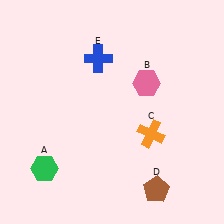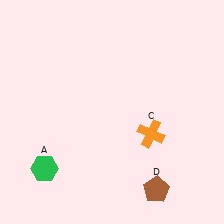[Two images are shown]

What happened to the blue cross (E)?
The blue cross (E) was removed in Image 2. It was in the top-left area of Image 1.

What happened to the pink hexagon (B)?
The pink hexagon (B) was removed in Image 2. It was in the top-right area of Image 1.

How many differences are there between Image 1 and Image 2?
There are 2 differences between the two images.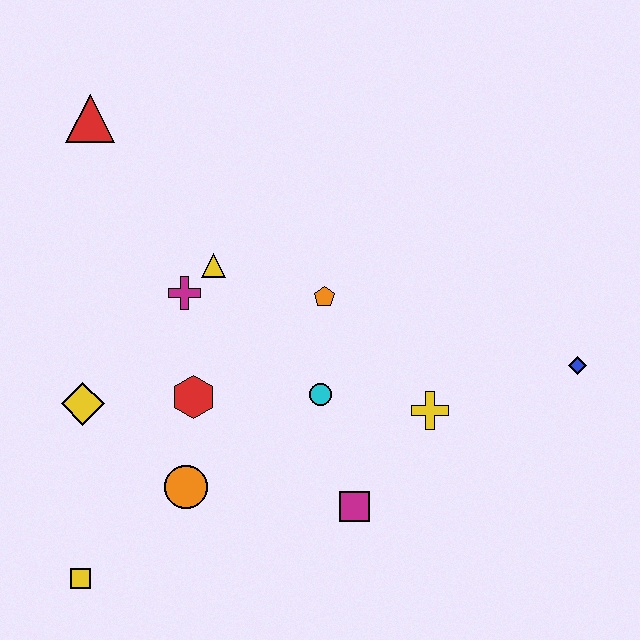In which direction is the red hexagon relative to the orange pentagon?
The red hexagon is to the left of the orange pentagon.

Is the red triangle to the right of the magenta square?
No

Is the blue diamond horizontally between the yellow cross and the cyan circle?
No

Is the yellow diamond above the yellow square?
Yes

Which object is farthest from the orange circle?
The blue diamond is farthest from the orange circle.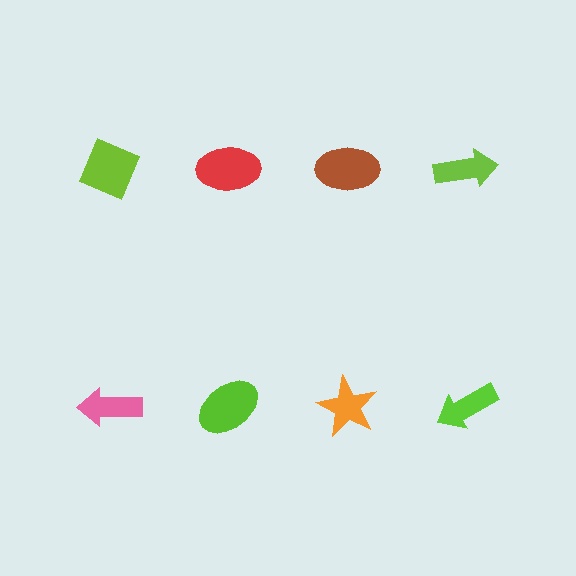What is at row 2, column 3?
An orange star.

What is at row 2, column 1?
A pink arrow.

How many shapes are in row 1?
4 shapes.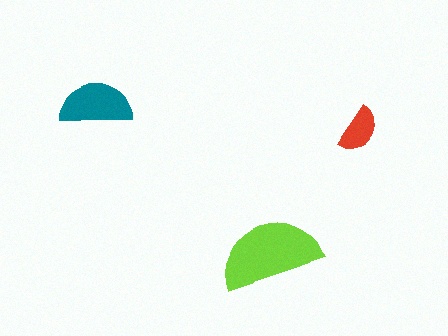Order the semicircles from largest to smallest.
the lime one, the teal one, the red one.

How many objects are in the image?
There are 3 objects in the image.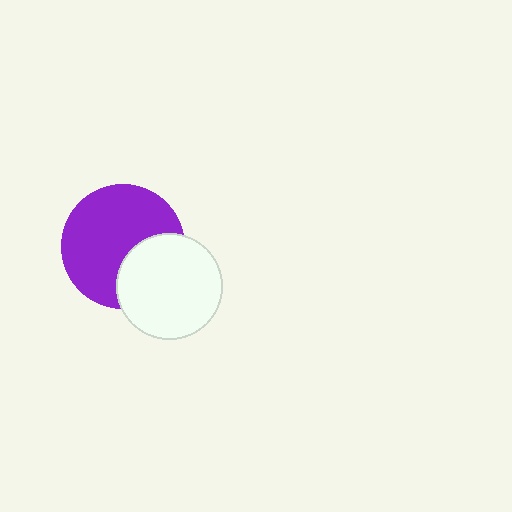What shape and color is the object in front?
The object in front is a white circle.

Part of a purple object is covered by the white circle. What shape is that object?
It is a circle.